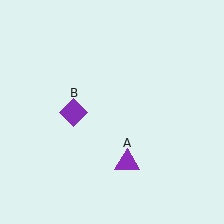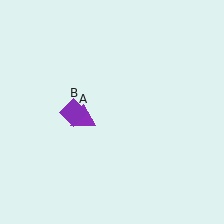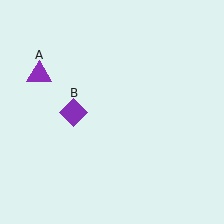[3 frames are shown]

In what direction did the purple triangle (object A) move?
The purple triangle (object A) moved up and to the left.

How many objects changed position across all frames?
1 object changed position: purple triangle (object A).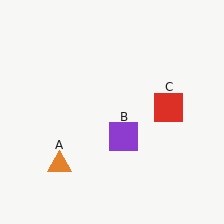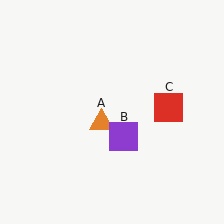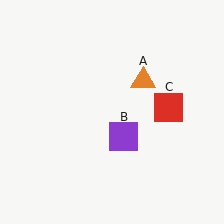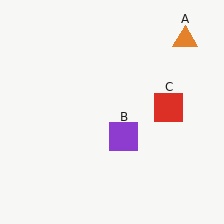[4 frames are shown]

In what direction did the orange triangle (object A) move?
The orange triangle (object A) moved up and to the right.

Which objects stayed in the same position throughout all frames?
Purple square (object B) and red square (object C) remained stationary.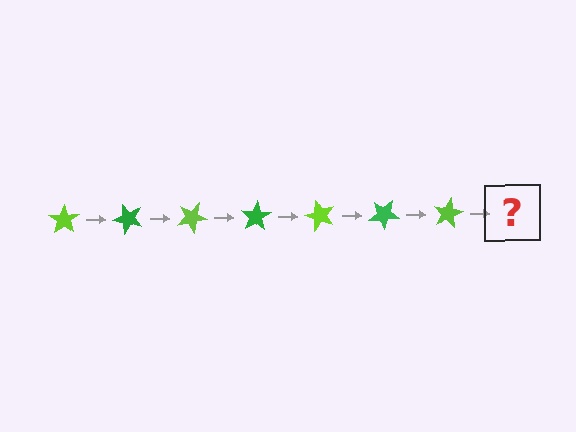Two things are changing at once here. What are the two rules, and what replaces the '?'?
The two rules are that it rotates 50 degrees each step and the color cycles through lime and green. The '?' should be a green star, rotated 350 degrees from the start.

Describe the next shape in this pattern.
It should be a green star, rotated 350 degrees from the start.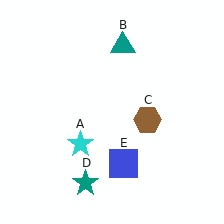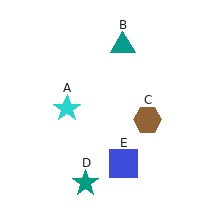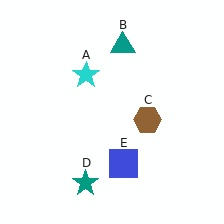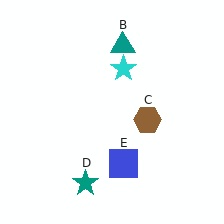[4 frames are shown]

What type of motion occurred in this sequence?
The cyan star (object A) rotated clockwise around the center of the scene.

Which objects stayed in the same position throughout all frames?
Teal triangle (object B) and brown hexagon (object C) and teal star (object D) and blue square (object E) remained stationary.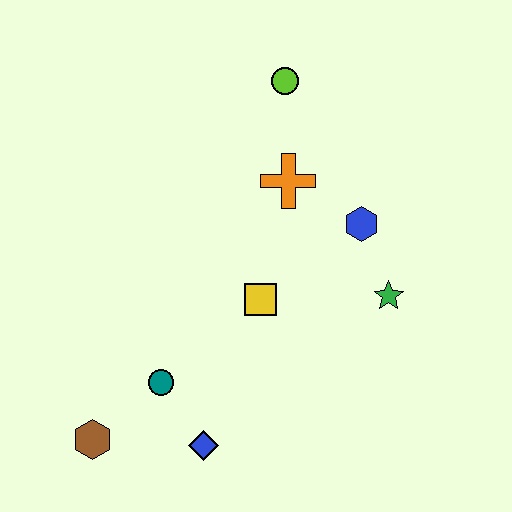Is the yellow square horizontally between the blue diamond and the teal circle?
No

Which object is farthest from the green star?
The brown hexagon is farthest from the green star.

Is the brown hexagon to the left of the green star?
Yes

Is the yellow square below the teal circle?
No